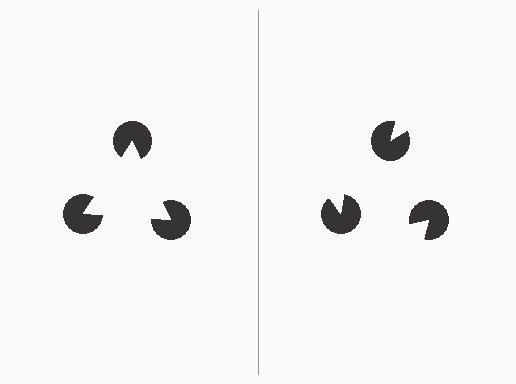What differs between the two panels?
The pac-man discs are positioned identically on both sides; only the wedge orientations differ. On the left they align to a triangle; on the right they are misaligned.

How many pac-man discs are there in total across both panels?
6 — 3 on each side.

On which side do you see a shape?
An illusory triangle appears on the left side. On the right side the wedge cuts are rotated, so no coherent shape forms.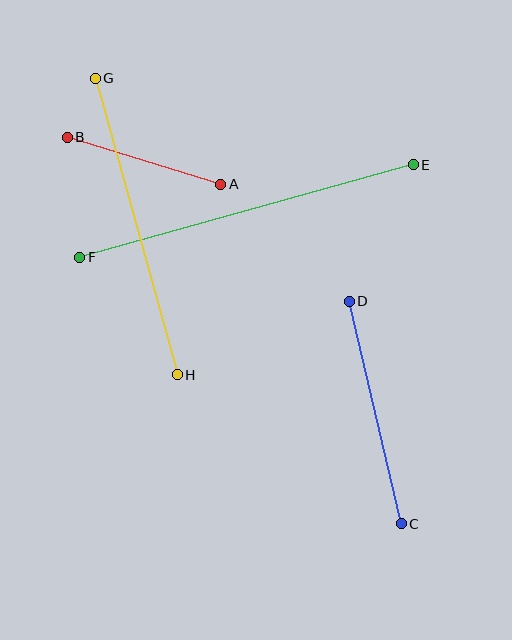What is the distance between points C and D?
The distance is approximately 229 pixels.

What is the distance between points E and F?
The distance is approximately 346 pixels.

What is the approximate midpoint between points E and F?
The midpoint is at approximately (247, 211) pixels.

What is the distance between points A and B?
The distance is approximately 161 pixels.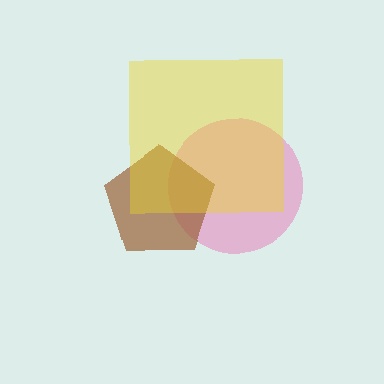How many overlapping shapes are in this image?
There are 3 overlapping shapes in the image.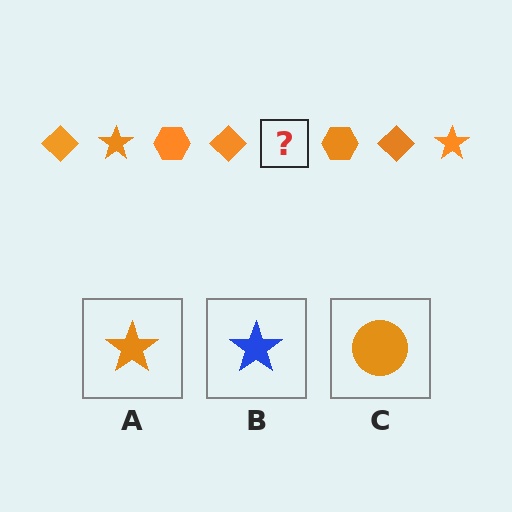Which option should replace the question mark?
Option A.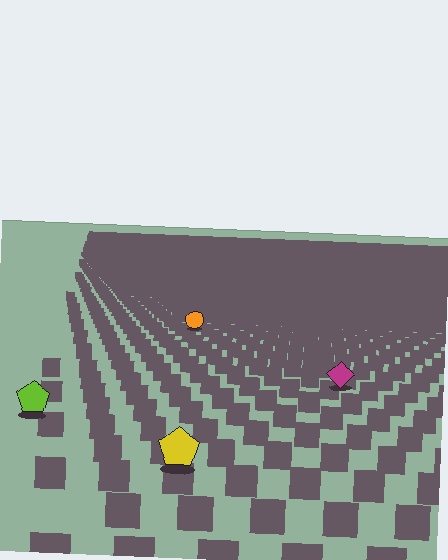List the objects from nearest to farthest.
From nearest to farthest: the yellow pentagon, the lime pentagon, the magenta diamond, the orange circle.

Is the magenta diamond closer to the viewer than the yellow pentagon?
No. The yellow pentagon is closer — you can tell from the texture gradient: the ground texture is coarser near it.